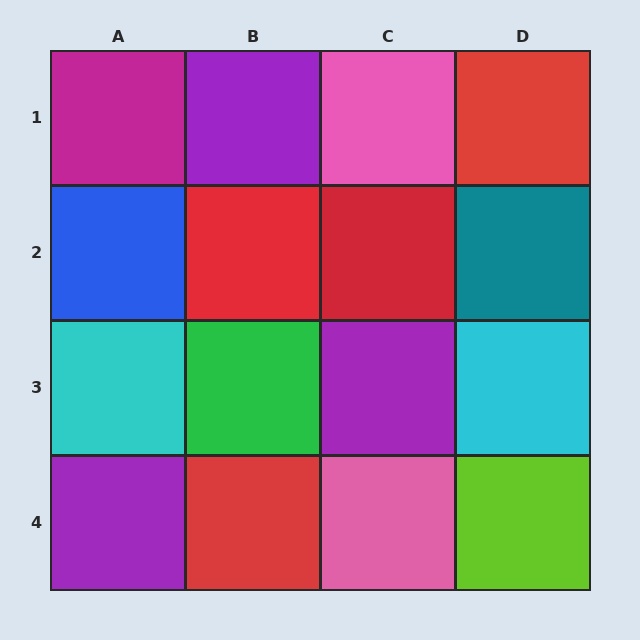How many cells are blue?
1 cell is blue.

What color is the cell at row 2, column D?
Teal.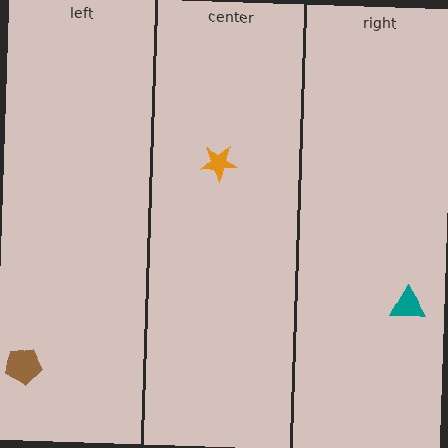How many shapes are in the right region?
1.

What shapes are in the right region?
The teal triangle.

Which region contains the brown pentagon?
The left region.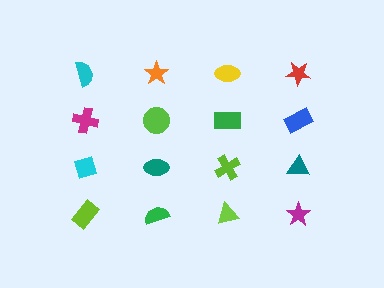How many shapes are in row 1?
4 shapes.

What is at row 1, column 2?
An orange star.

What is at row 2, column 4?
A blue rectangle.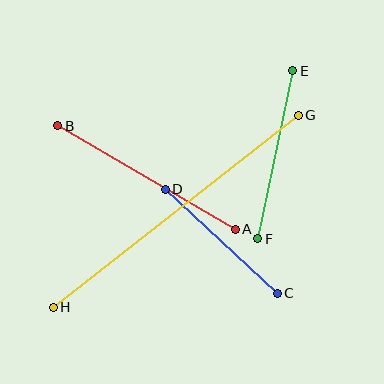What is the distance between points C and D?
The distance is approximately 153 pixels.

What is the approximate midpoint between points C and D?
The midpoint is at approximately (221, 241) pixels.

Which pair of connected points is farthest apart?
Points G and H are farthest apart.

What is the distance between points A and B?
The distance is approximately 205 pixels.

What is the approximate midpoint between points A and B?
The midpoint is at approximately (146, 177) pixels.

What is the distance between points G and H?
The distance is approximately 311 pixels.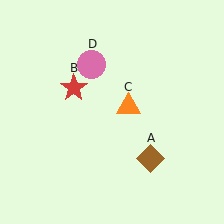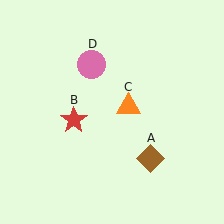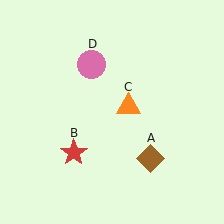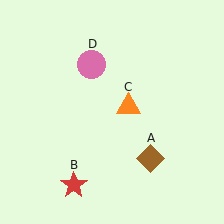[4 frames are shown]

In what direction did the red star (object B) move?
The red star (object B) moved down.